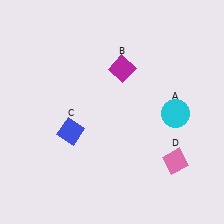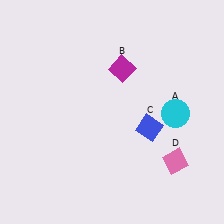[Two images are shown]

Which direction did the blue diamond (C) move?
The blue diamond (C) moved right.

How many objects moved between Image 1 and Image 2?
1 object moved between the two images.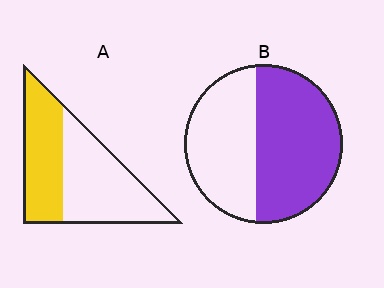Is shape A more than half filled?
No.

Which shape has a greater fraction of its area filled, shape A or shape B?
Shape B.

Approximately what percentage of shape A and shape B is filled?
A is approximately 45% and B is approximately 55%.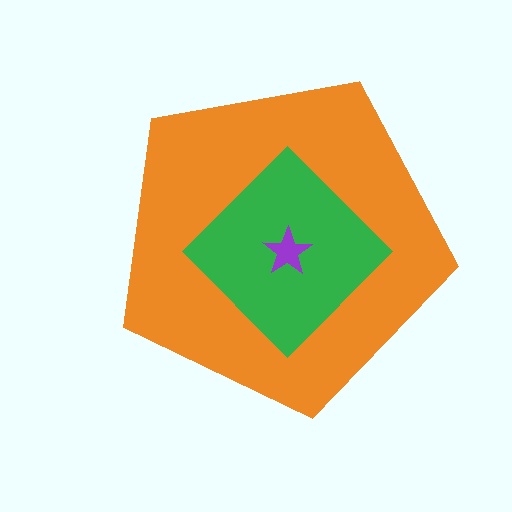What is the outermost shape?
The orange pentagon.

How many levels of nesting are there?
3.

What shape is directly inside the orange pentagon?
The green diamond.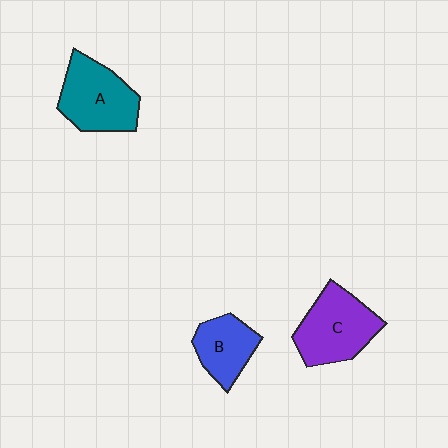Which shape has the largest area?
Shape C (purple).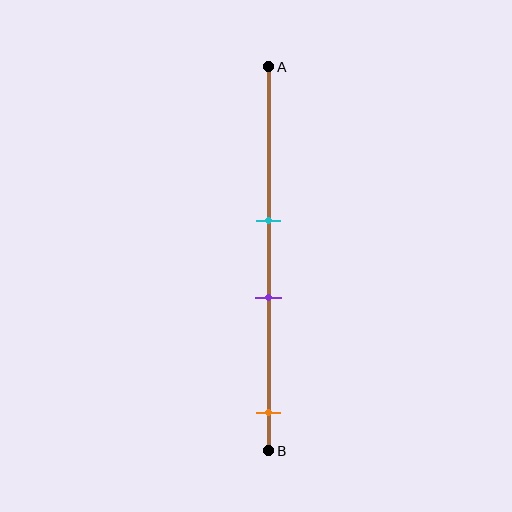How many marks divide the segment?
There are 3 marks dividing the segment.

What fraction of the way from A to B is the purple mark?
The purple mark is approximately 60% (0.6) of the way from A to B.